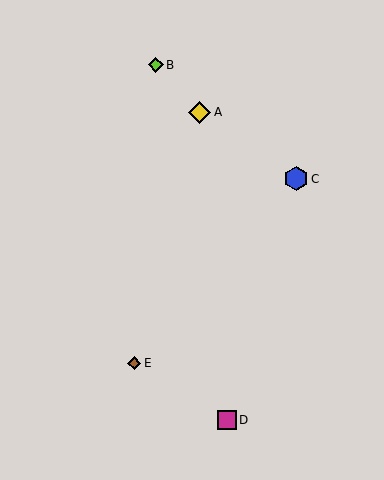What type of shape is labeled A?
Shape A is a yellow diamond.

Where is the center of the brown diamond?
The center of the brown diamond is at (134, 363).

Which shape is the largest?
The blue hexagon (labeled C) is the largest.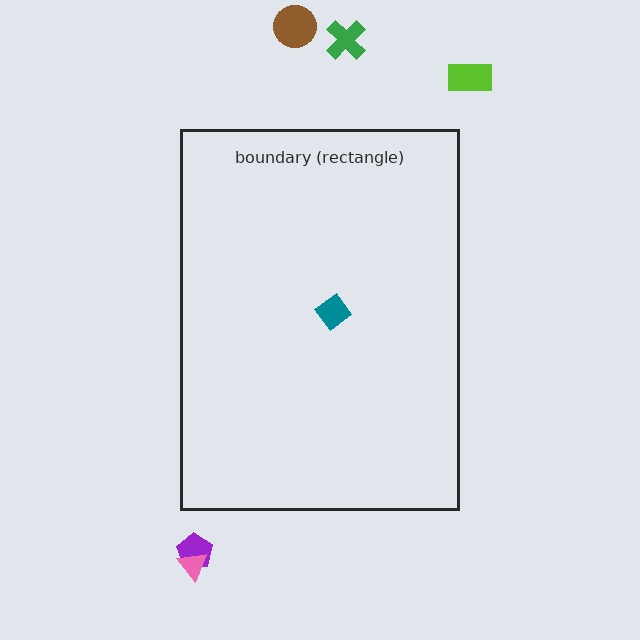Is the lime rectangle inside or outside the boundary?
Outside.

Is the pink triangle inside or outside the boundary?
Outside.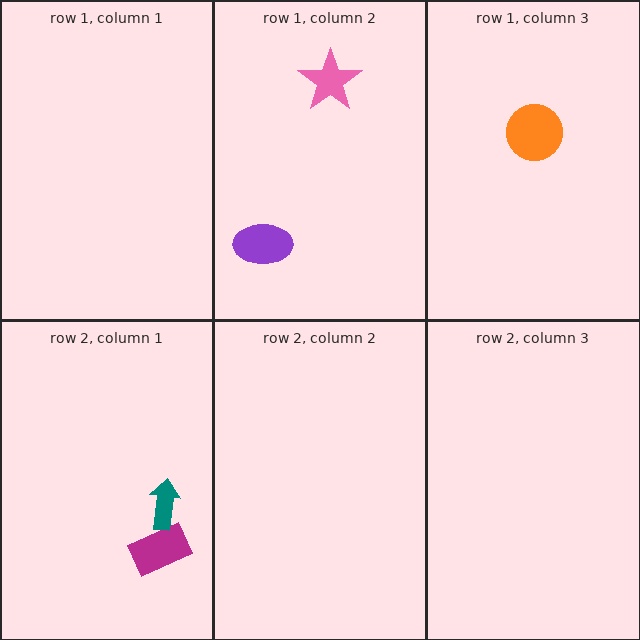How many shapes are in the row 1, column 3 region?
1.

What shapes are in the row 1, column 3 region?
The orange circle.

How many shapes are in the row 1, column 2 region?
2.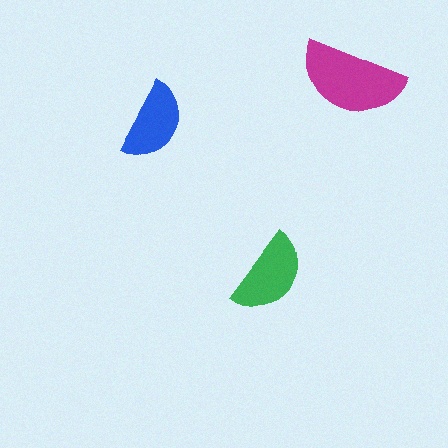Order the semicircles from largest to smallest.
the magenta one, the green one, the blue one.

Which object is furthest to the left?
The blue semicircle is leftmost.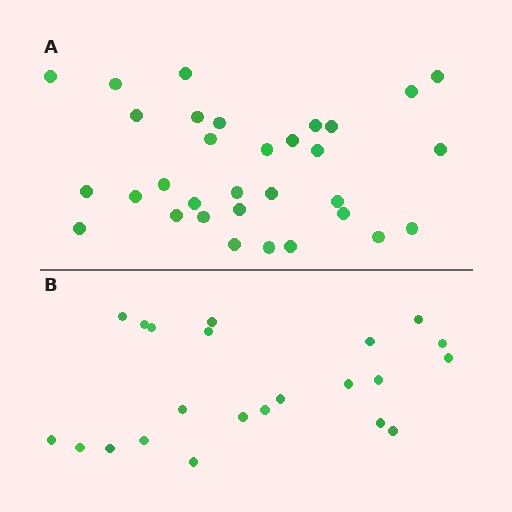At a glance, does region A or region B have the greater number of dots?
Region A (the top region) has more dots.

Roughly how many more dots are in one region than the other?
Region A has roughly 10 or so more dots than region B.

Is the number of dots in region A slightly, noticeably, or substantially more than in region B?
Region A has substantially more. The ratio is roughly 1.5 to 1.